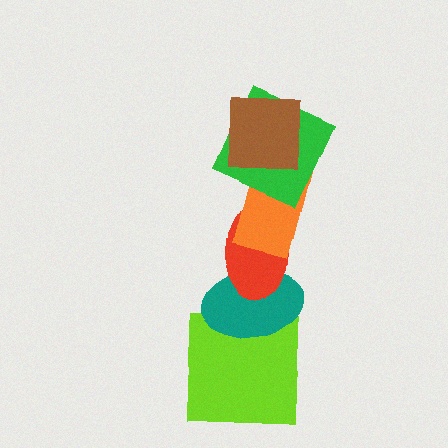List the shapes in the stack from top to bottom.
From top to bottom: the brown square, the green square, the orange rectangle, the red ellipse, the teal ellipse, the lime square.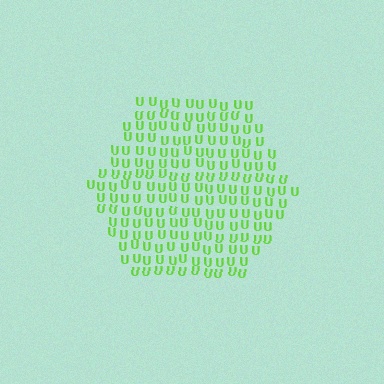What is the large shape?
The large shape is a hexagon.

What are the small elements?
The small elements are letter U's.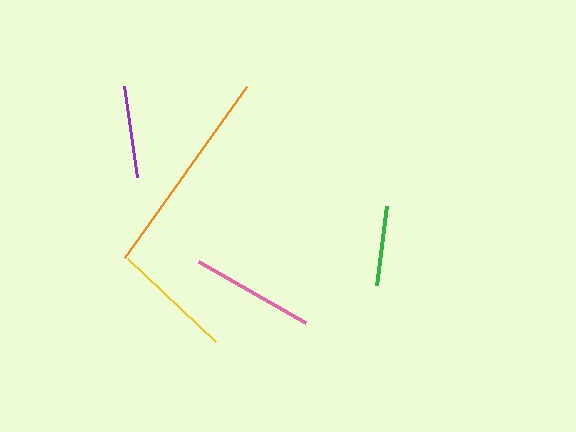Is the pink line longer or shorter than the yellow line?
The pink line is longer than the yellow line.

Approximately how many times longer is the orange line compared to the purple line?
The orange line is approximately 2.3 times the length of the purple line.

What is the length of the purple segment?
The purple segment is approximately 92 pixels long.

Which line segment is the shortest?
The green line is the shortest at approximately 80 pixels.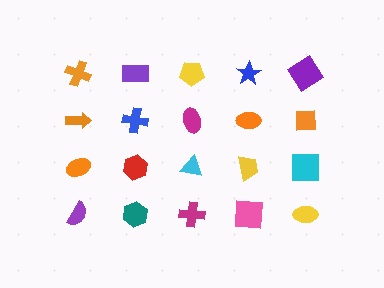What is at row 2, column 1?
An orange arrow.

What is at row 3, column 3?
A cyan triangle.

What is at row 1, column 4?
A blue star.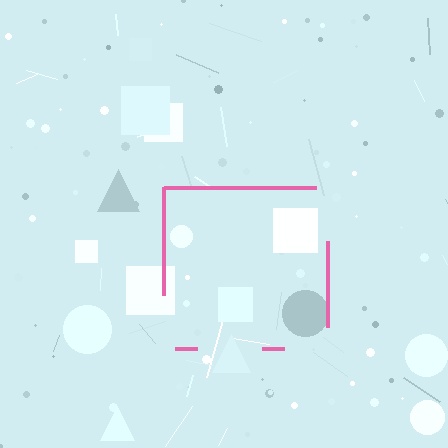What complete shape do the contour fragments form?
The contour fragments form a square.